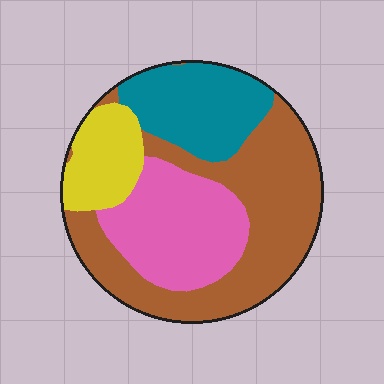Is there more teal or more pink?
Pink.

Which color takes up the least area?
Yellow, at roughly 15%.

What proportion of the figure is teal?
Teal takes up about one fifth (1/5) of the figure.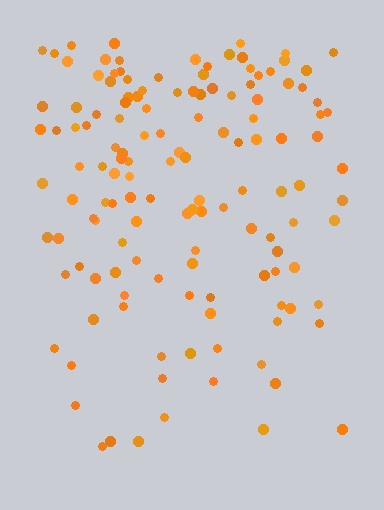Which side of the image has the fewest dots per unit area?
The bottom.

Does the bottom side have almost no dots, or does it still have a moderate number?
Still a moderate number, just noticeably fewer than the top.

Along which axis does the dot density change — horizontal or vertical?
Vertical.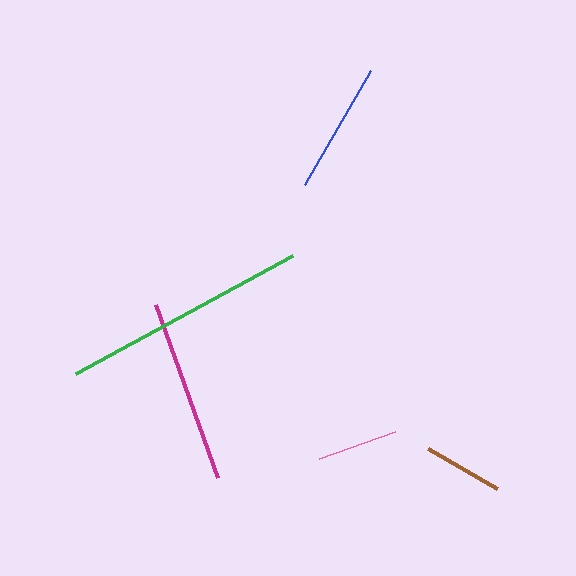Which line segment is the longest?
The green line is the longest at approximately 248 pixels.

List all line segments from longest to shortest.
From longest to shortest: green, magenta, blue, pink, brown.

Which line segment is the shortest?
The brown line is the shortest at approximately 79 pixels.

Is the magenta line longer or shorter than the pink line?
The magenta line is longer than the pink line.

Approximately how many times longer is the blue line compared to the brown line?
The blue line is approximately 1.7 times the length of the brown line.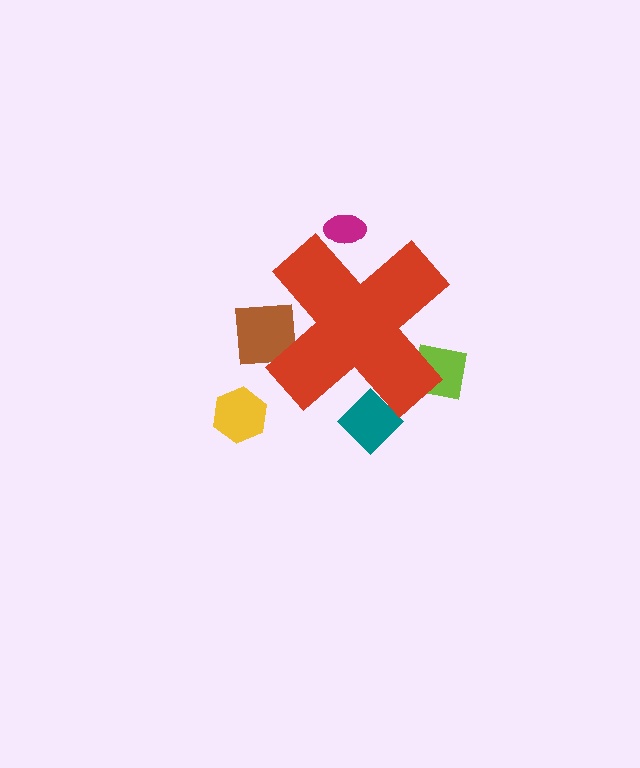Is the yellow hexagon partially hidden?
No, the yellow hexagon is fully visible.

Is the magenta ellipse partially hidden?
Yes, the magenta ellipse is partially hidden behind the red cross.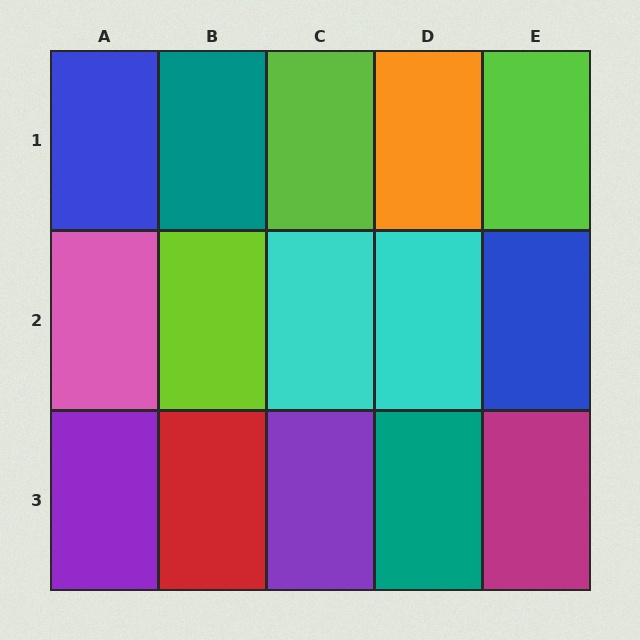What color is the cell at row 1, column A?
Blue.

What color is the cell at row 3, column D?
Teal.